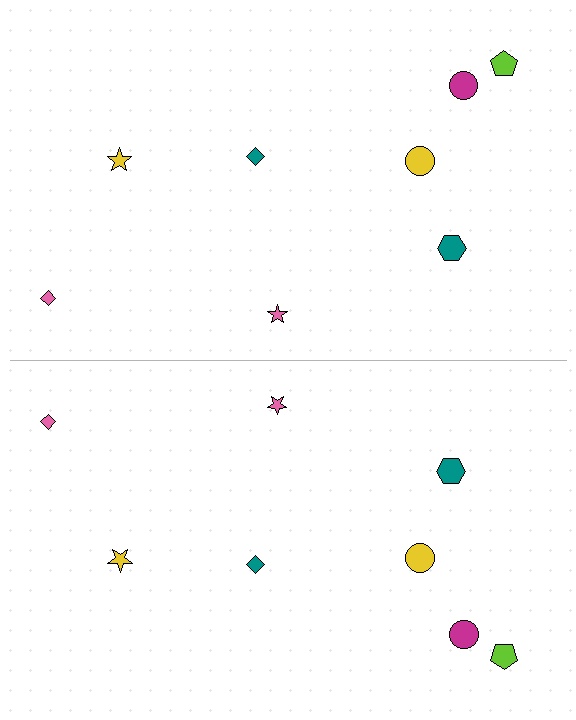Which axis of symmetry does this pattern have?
The pattern has a horizontal axis of symmetry running through the center of the image.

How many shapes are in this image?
There are 16 shapes in this image.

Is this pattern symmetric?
Yes, this pattern has bilateral (reflection) symmetry.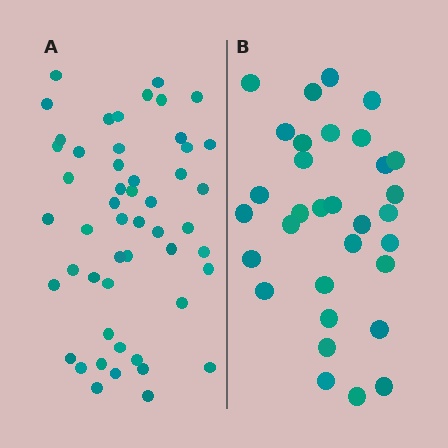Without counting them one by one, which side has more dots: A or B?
Region A (the left region) has more dots.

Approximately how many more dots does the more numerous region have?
Region A has approximately 20 more dots than region B.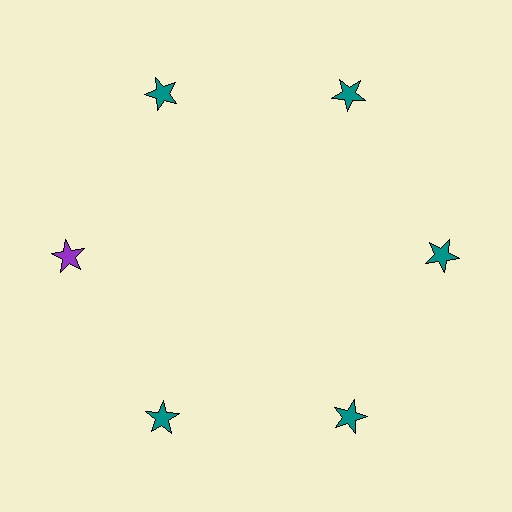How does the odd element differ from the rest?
It has a different color: purple instead of teal.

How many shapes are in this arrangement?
There are 6 shapes arranged in a ring pattern.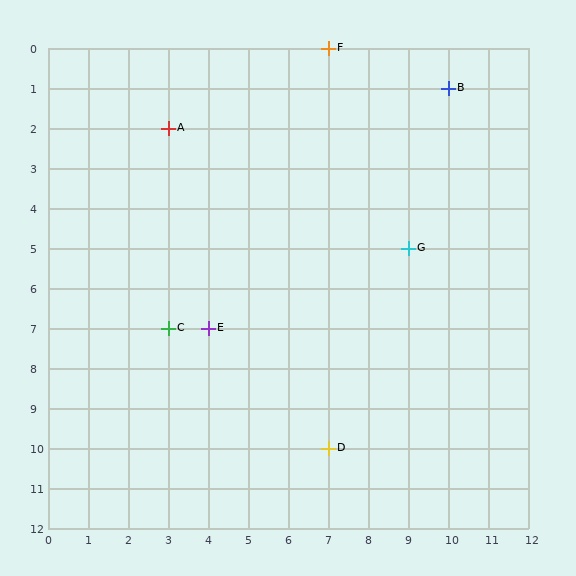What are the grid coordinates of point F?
Point F is at grid coordinates (7, 0).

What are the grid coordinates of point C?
Point C is at grid coordinates (3, 7).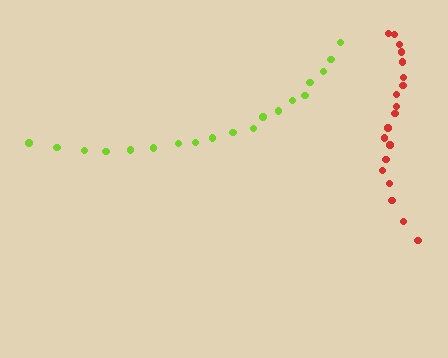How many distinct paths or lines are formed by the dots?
There are 2 distinct paths.